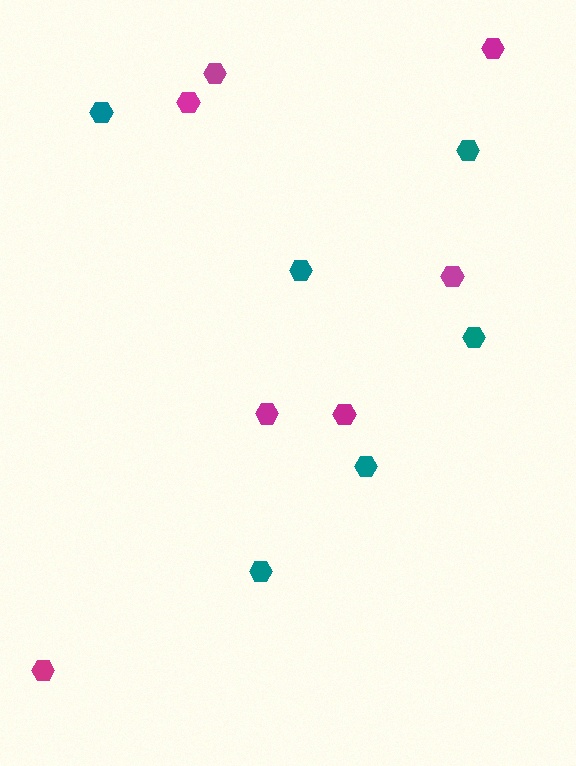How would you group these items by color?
There are 2 groups: one group of teal hexagons (6) and one group of magenta hexagons (7).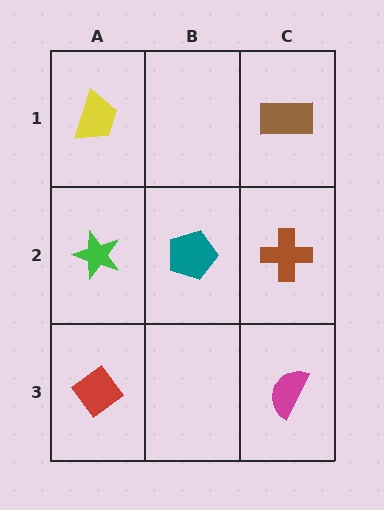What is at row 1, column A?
A yellow trapezoid.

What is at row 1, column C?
A brown rectangle.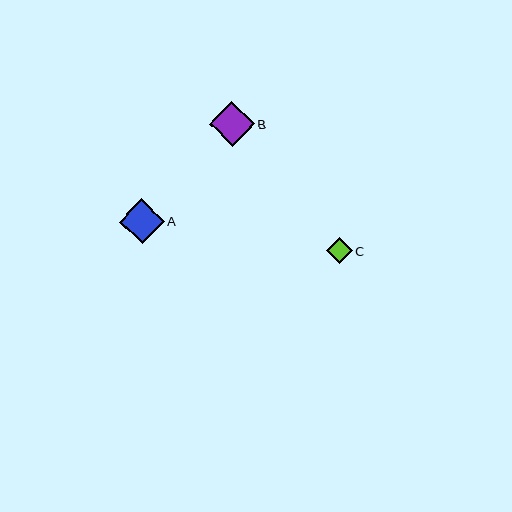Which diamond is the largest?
Diamond B is the largest with a size of approximately 45 pixels.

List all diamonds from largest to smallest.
From largest to smallest: B, A, C.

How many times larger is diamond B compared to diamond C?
Diamond B is approximately 1.8 times the size of diamond C.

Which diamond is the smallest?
Diamond C is the smallest with a size of approximately 26 pixels.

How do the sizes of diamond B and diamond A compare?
Diamond B and diamond A are approximately the same size.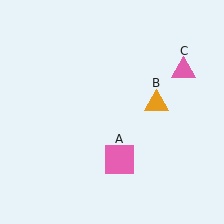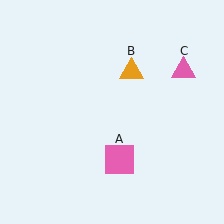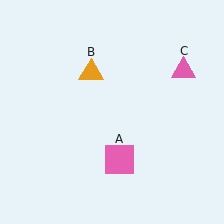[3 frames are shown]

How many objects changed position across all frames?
1 object changed position: orange triangle (object B).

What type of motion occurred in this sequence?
The orange triangle (object B) rotated counterclockwise around the center of the scene.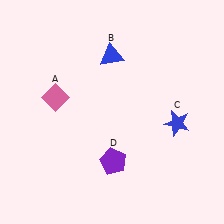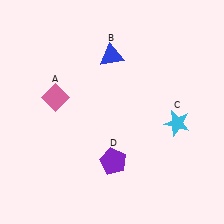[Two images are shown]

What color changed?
The star (C) changed from blue in Image 1 to cyan in Image 2.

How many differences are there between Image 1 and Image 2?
There is 1 difference between the two images.